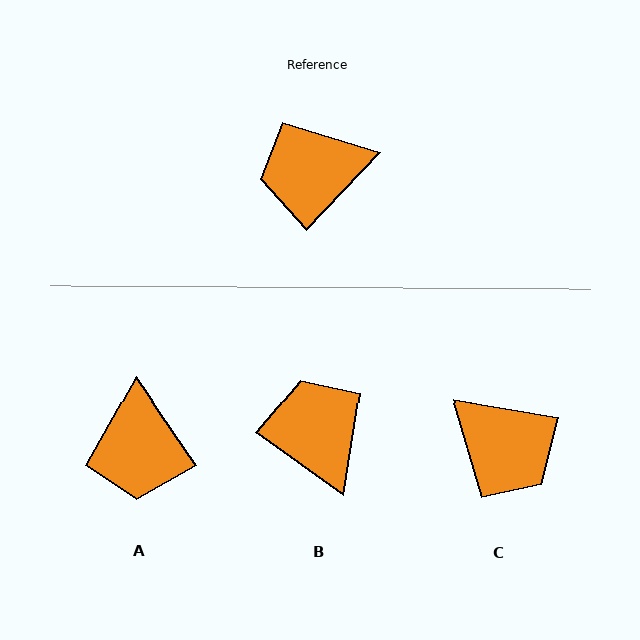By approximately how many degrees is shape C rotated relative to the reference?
Approximately 124 degrees counter-clockwise.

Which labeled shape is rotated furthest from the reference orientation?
C, about 124 degrees away.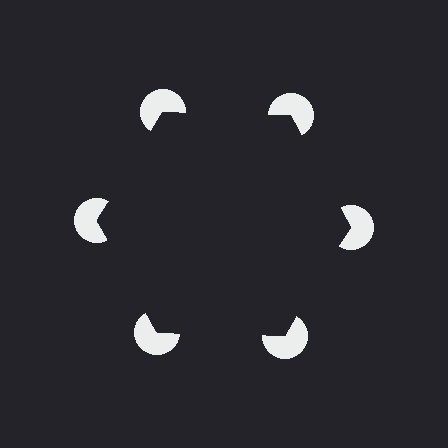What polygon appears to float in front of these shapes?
An illusory hexagon — its edges are inferred from the aligned wedge cuts in the pac-man discs, not physically drawn.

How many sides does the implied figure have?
6 sides.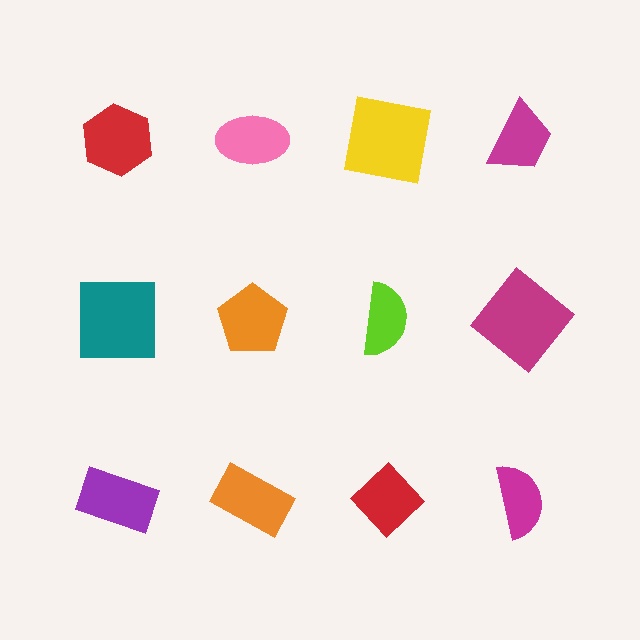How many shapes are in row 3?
4 shapes.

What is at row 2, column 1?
A teal square.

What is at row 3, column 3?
A red diamond.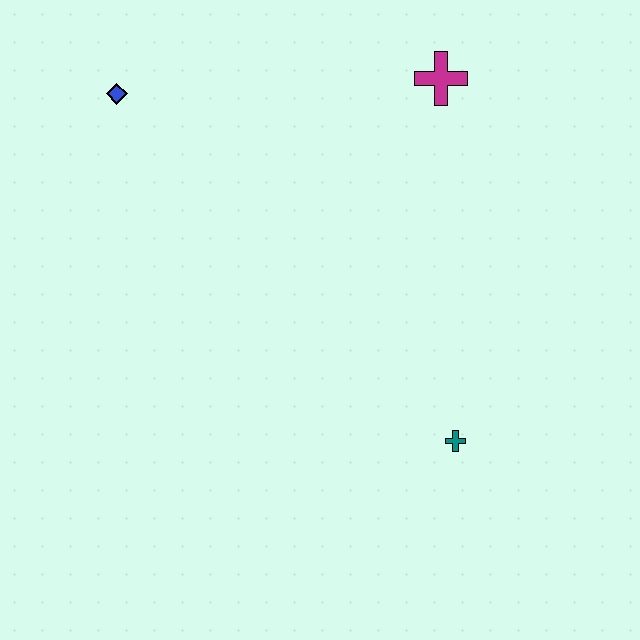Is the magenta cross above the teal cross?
Yes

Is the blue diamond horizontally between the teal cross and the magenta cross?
No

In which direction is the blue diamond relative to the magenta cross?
The blue diamond is to the left of the magenta cross.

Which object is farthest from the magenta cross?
The teal cross is farthest from the magenta cross.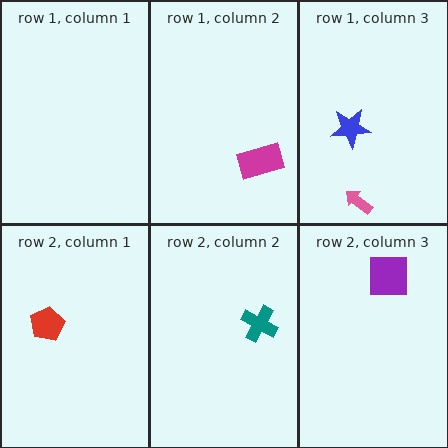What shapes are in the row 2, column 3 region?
The purple square.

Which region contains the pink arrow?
The row 1, column 3 region.